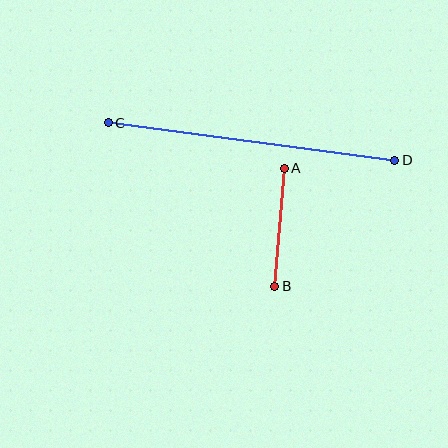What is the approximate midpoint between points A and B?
The midpoint is at approximately (279, 227) pixels.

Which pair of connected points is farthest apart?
Points C and D are farthest apart.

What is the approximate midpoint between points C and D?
The midpoint is at approximately (252, 142) pixels.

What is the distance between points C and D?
The distance is approximately 289 pixels.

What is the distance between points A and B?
The distance is approximately 118 pixels.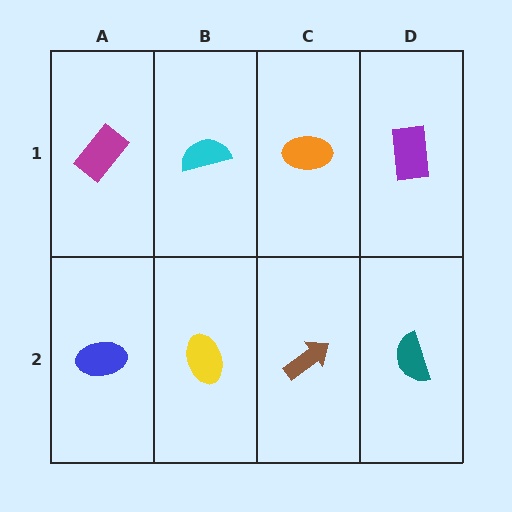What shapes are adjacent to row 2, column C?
An orange ellipse (row 1, column C), a yellow ellipse (row 2, column B), a teal semicircle (row 2, column D).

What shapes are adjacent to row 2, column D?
A purple rectangle (row 1, column D), a brown arrow (row 2, column C).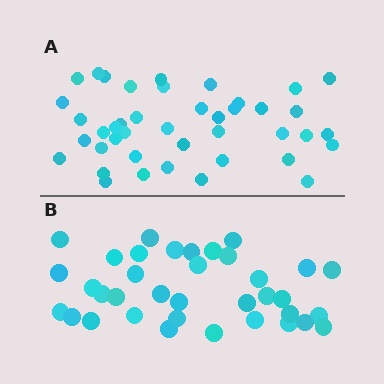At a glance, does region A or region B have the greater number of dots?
Region A (the top region) has more dots.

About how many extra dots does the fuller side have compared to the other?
Region A has about 6 more dots than region B.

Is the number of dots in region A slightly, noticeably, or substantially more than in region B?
Region A has only slightly more — the two regions are fairly close. The ratio is roughly 1.2 to 1.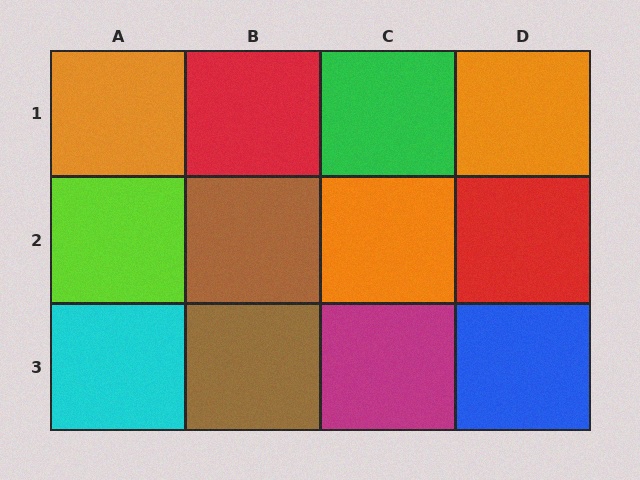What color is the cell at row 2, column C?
Orange.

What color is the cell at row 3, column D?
Blue.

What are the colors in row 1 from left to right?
Orange, red, green, orange.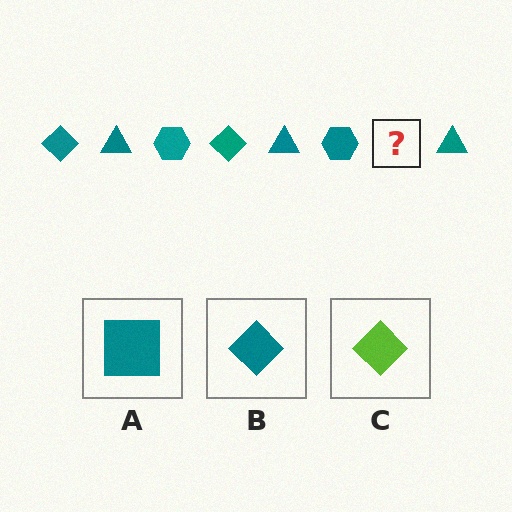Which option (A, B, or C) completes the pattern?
B.